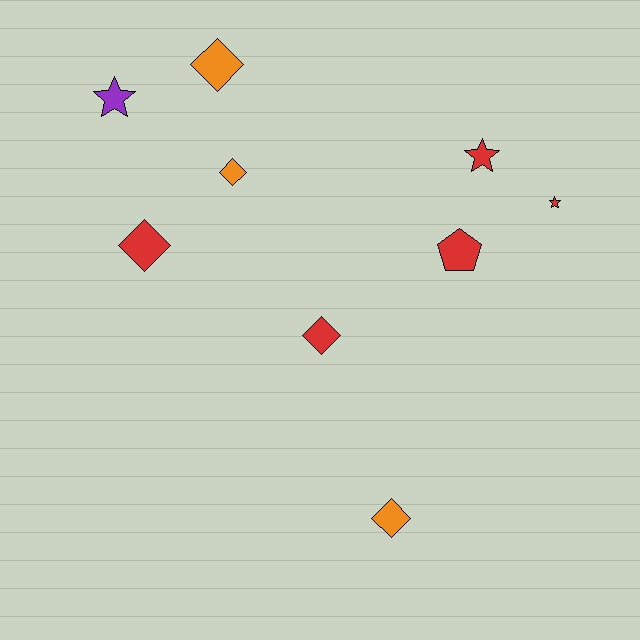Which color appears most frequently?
Red, with 5 objects.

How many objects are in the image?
There are 9 objects.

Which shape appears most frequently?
Diamond, with 5 objects.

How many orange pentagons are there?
There are no orange pentagons.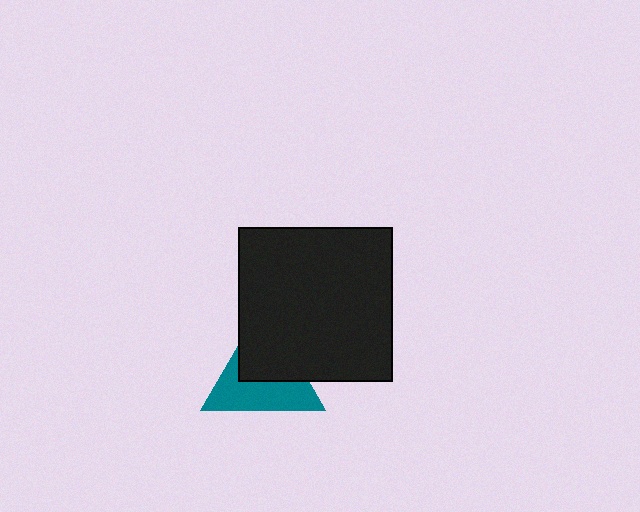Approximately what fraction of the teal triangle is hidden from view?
Roughly 48% of the teal triangle is hidden behind the black square.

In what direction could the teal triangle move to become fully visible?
The teal triangle could move toward the lower-left. That would shift it out from behind the black square entirely.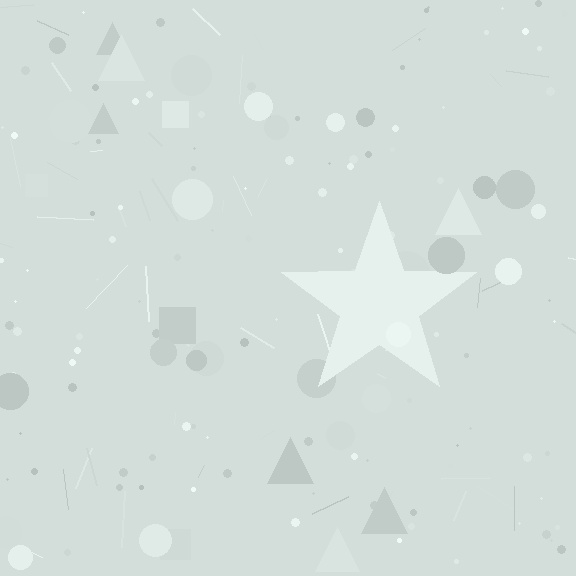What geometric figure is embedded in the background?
A star is embedded in the background.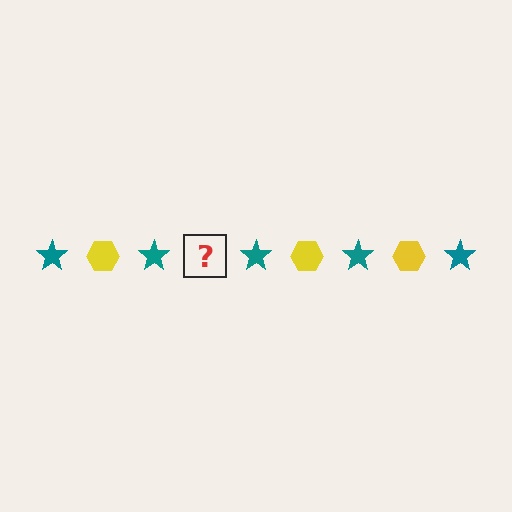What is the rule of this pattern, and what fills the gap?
The rule is that the pattern alternates between teal star and yellow hexagon. The gap should be filled with a yellow hexagon.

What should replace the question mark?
The question mark should be replaced with a yellow hexagon.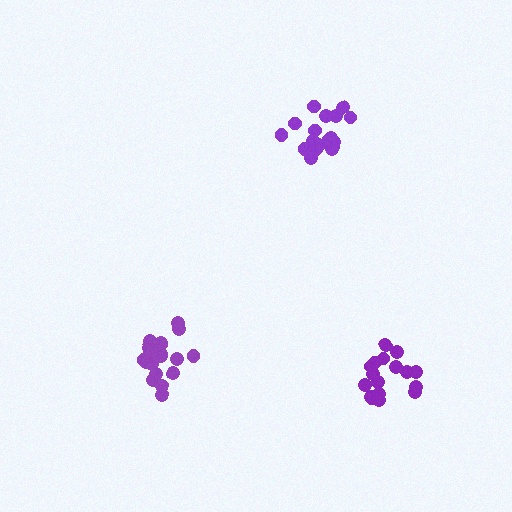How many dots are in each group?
Group 1: 18 dots, Group 2: 19 dots, Group 3: 17 dots (54 total).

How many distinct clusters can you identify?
There are 3 distinct clusters.